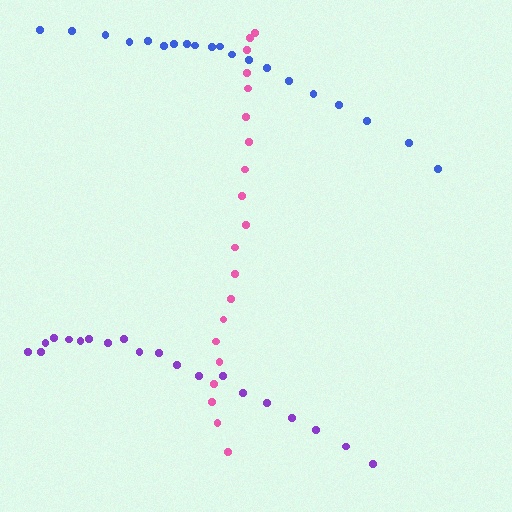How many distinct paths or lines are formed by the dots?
There are 3 distinct paths.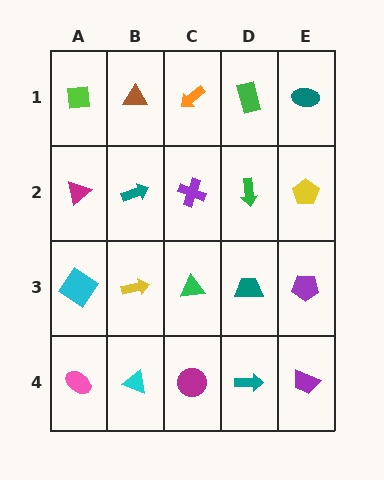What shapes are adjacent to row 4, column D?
A teal trapezoid (row 3, column D), a magenta circle (row 4, column C), a purple trapezoid (row 4, column E).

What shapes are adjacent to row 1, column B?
A teal arrow (row 2, column B), a lime square (row 1, column A), an orange arrow (row 1, column C).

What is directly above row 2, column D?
A green rectangle.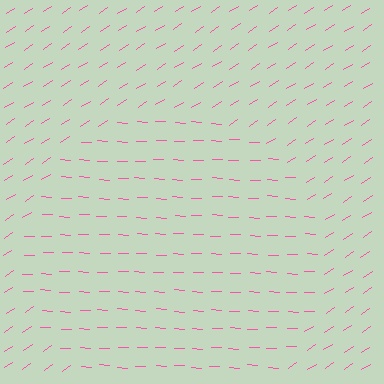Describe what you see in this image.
The image is filled with small pink line segments. A circle region in the image has lines oriented differently from the surrounding lines, creating a visible texture boundary.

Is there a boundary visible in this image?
Yes, there is a texture boundary formed by a change in line orientation.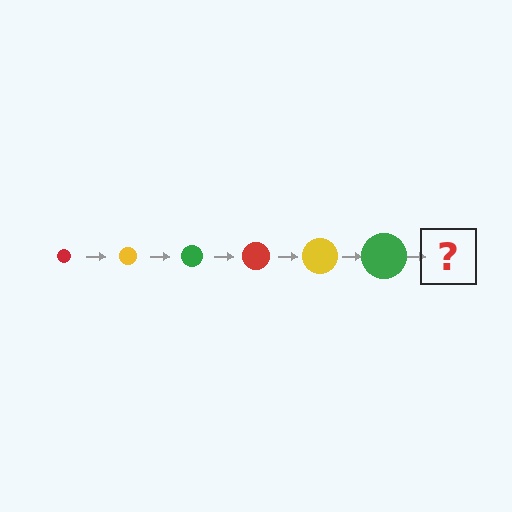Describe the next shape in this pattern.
It should be a red circle, larger than the previous one.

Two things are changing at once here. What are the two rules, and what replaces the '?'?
The two rules are that the circle grows larger each step and the color cycles through red, yellow, and green. The '?' should be a red circle, larger than the previous one.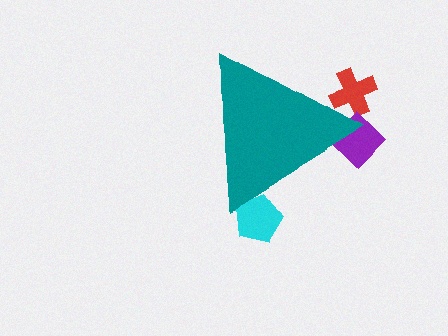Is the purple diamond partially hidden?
Yes, the purple diamond is partially hidden behind the teal triangle.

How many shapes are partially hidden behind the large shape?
3 shapes are partially hidden.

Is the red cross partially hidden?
Yes, the red cross is partially hidden behind the teal triangle.